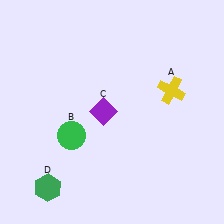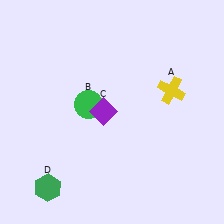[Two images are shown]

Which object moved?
The green circle (B) moved up.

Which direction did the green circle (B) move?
The green circle (B) moved up.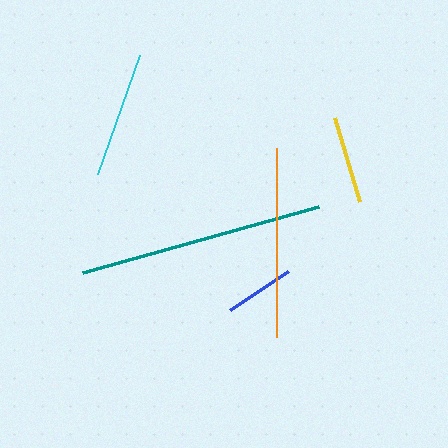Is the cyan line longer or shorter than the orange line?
The orange line is longer than the cyan line.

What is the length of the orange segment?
The orange segment is approximately 189 pixels long.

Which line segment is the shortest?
The blue line is the shortest at approximately 70 pixels.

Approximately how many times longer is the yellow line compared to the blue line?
The yellow line is approximately 1.3 times the length of the blue line.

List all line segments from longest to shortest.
From longest to shortest: teal, orange, cyan, yellow, blue.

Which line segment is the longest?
The teal line is the longest at approximately 245 pixels.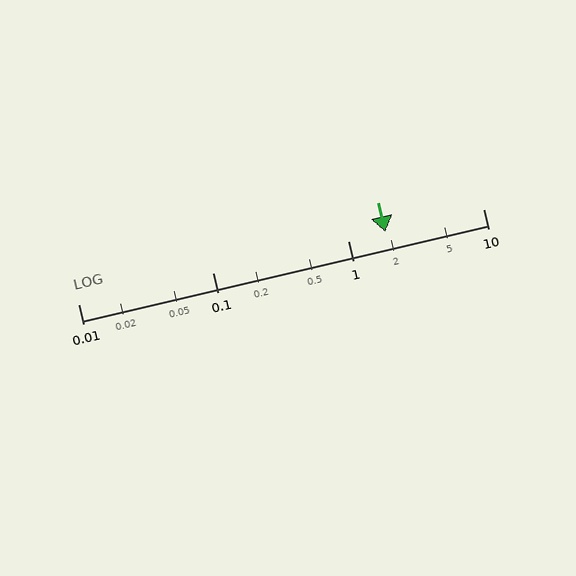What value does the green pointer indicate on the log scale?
The pointer indicates approximately 1.9.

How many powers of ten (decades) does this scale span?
The scale spans 3 decades, from 0.01 to 10.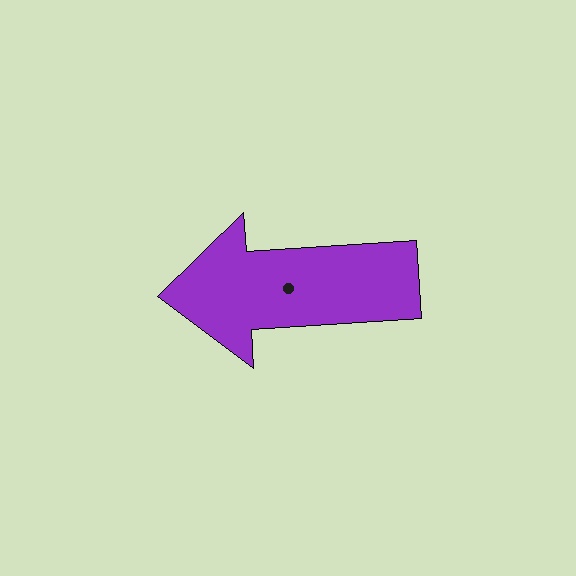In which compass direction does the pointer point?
West.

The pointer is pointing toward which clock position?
Roughly 9 o'clock.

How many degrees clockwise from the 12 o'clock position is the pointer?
Approximately 266 degrees.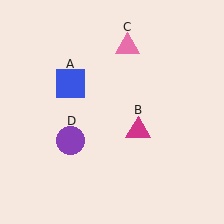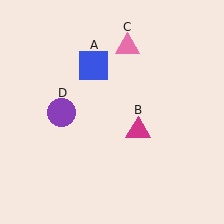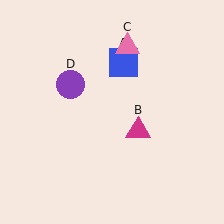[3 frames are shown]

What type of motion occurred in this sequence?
The blue square (object A), purple circle (object D) rotated clockwise around the center of the scene.